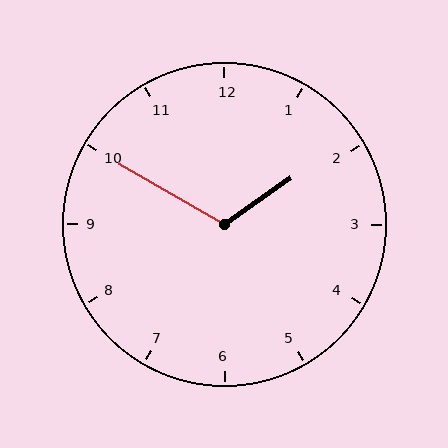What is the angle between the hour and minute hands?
Approximately 115 degrees.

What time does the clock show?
1:50.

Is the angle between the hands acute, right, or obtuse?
It is obtuse.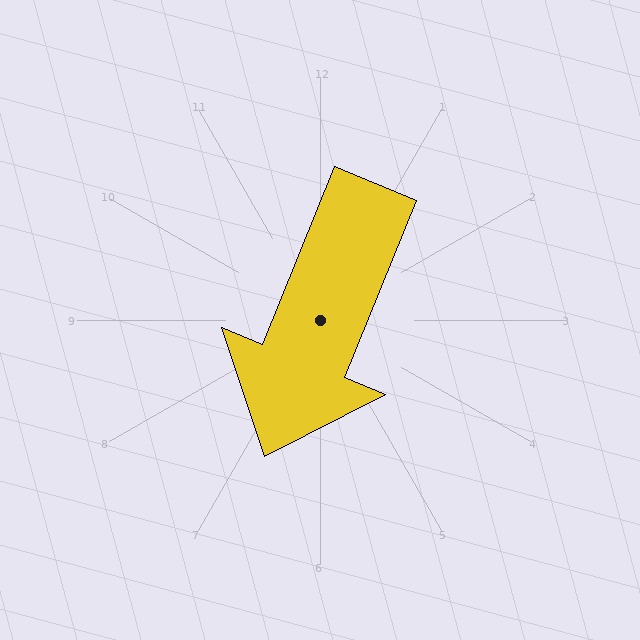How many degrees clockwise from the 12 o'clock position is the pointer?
Approximately 202 degrees.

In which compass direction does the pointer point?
South.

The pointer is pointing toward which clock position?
Roughly 7 o'clock.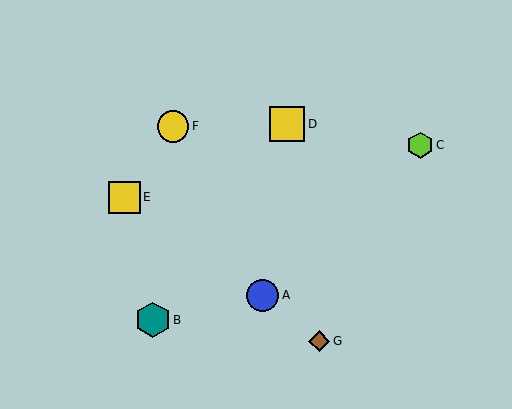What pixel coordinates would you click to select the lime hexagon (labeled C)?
Click at (420, 145) to select the lime hexagon C.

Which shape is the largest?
The teal hexagon (labeled B) is the largest.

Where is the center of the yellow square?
The center of the yellow square is at (287, 124).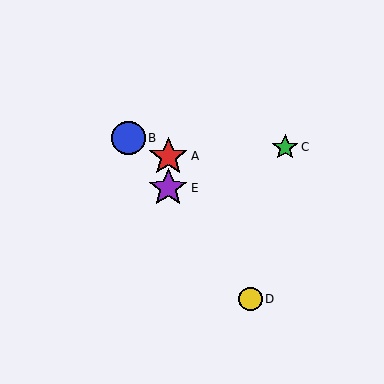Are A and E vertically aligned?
Yes, both are at x≈168.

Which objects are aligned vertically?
Objects A, E are aligned vertically.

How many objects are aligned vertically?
2 objects (A, E) are aligned vertically.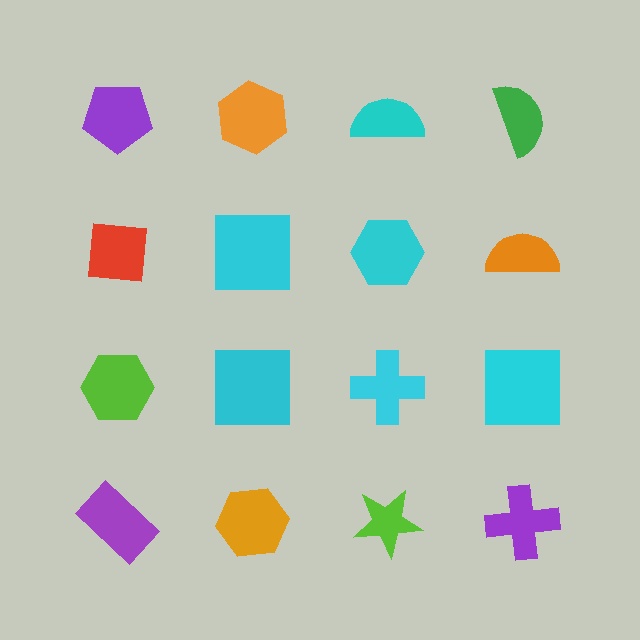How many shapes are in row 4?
4 shapes.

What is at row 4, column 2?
An orange hexagon.